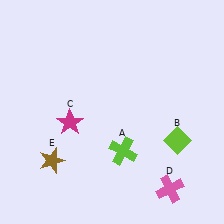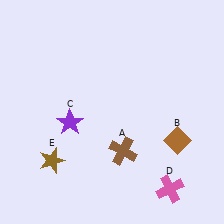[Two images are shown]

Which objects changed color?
A changed from lime to brown. B changed from lime to brown. C changed from magenta to purple.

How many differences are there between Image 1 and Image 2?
There are 3 differences between the two images.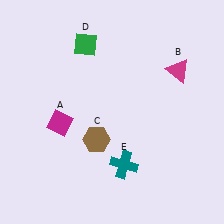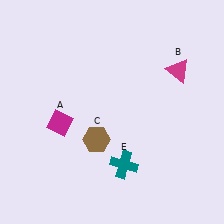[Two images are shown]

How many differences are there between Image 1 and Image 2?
There is 1 difference between the two images.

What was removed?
The green diamond (D) was removed in Image 2.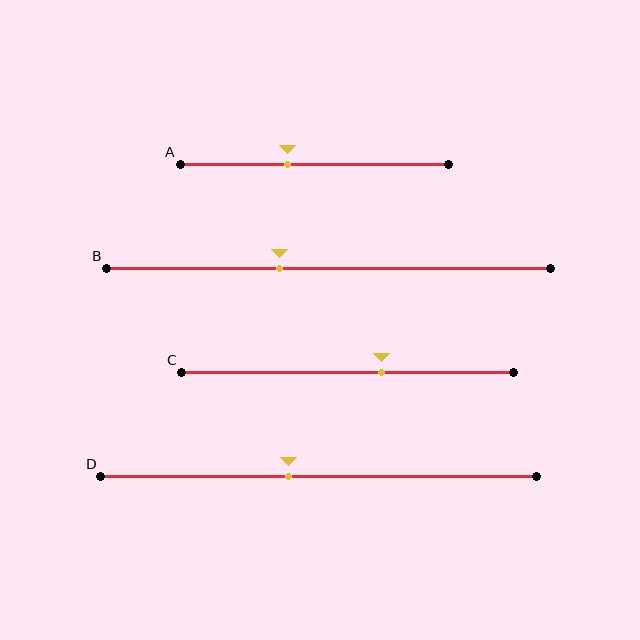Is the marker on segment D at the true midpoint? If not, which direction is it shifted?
No, the marker on segment D is shifted to the left by about 7% of the segment length.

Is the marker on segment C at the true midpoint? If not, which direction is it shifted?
No, the marker on segment C is shifted to the right by about 10% of the segment length.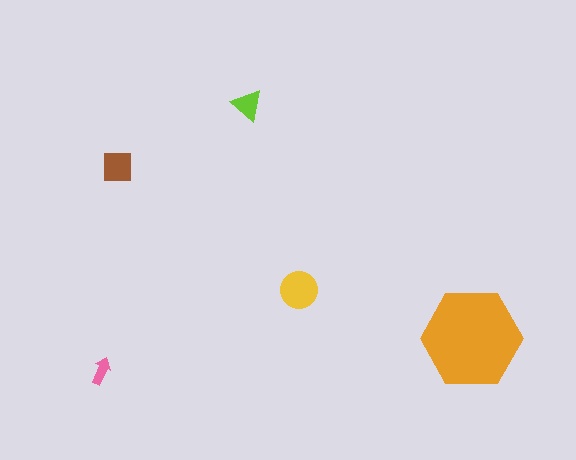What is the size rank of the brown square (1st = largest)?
3rd.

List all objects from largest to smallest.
The orange hexagon, the yellow circle, the brown square, the lime triangle, the pink arrow.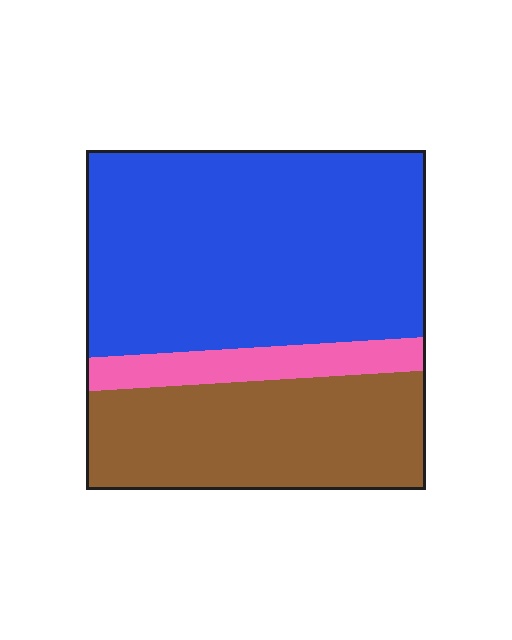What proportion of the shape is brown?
Brown takes up about one third (1/3) of the shape.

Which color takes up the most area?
Blue, at roughly 60%.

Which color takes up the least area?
Pink, at roughly 10%.